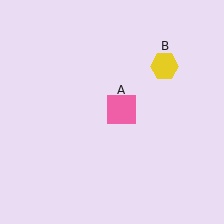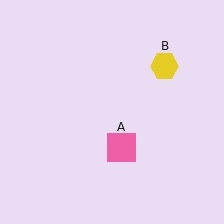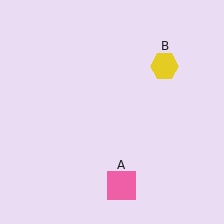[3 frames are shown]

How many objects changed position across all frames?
1 object changed position: pink square (object A).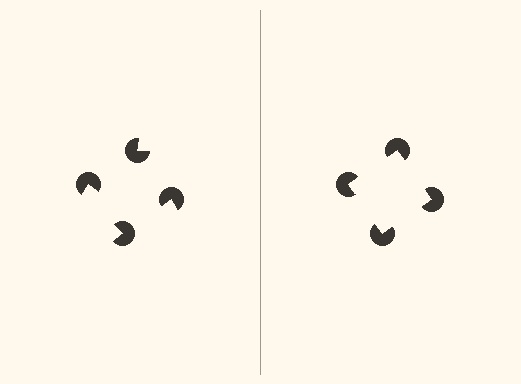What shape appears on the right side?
An illusory square.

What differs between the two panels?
The pac-man discs are positioned identically on both sides; only the wedge orientations differ. On the right they align to a square; on the left they are misaligned.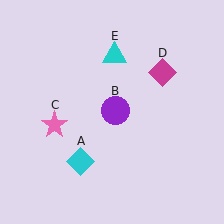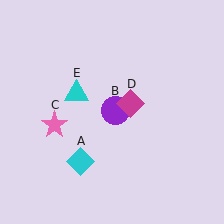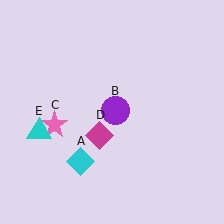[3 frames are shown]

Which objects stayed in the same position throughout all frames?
Cyan diamond (object A) and purple circle (object B) and pink star (object C) remained stationary.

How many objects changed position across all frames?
2 objects changed position: magenta diamond (object D), cyan triangle (object E).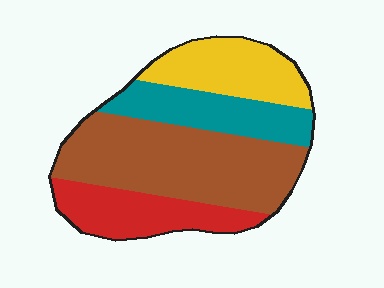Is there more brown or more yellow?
Brown.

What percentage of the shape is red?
Red covers about 20% of the shape.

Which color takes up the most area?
Brown, at roughly 40%.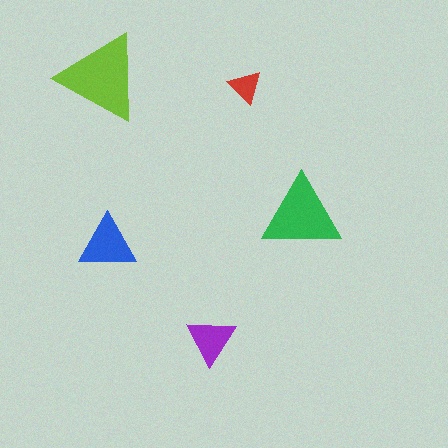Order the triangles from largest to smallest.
the lime one, the green one, the blue one, the purple one, the red one.